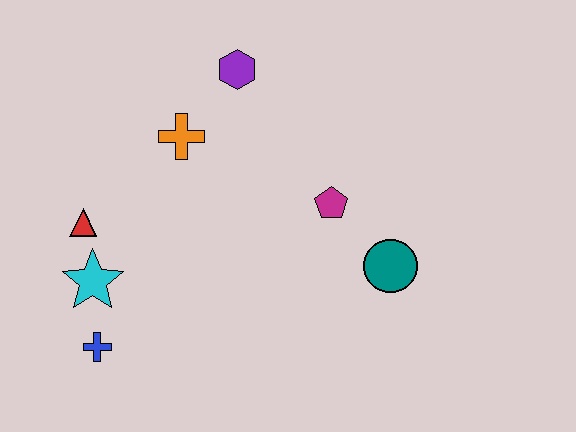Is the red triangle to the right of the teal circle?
No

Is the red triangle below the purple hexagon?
Yes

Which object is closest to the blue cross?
The cyan star is closest to the blue cross.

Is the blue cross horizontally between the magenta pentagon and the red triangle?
Yes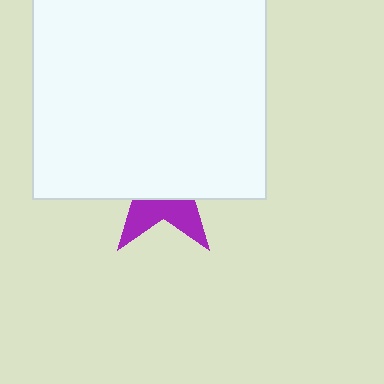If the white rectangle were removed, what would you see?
You would see the complete purple star.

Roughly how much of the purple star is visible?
A small part of it is visible (roughly 34%).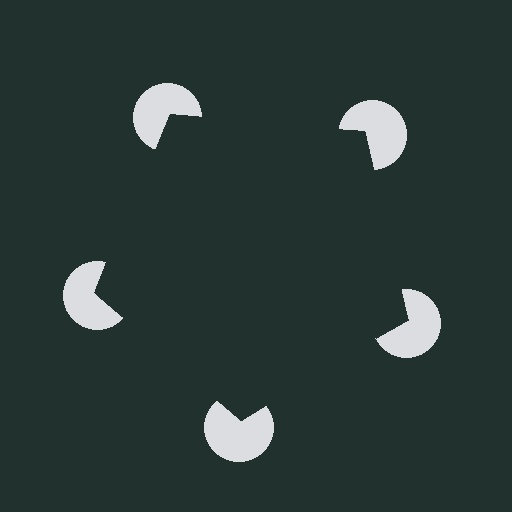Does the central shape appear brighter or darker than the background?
It typically appears slightly darker than the background, even though no actual brightness change is drawn.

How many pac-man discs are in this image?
There are 5 — one at each vertex of the illusory pentagon.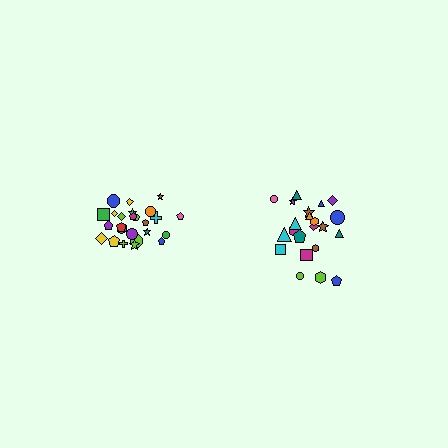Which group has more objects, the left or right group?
The left group.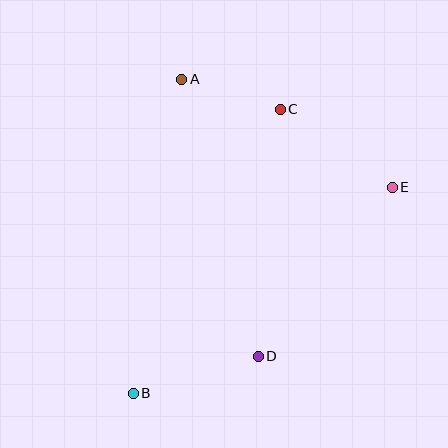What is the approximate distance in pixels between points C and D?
The distance between C and D is approximately 248 pixels.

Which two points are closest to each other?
Points A and C are closest to each other.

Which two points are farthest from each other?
Points B and E are farthest from each other.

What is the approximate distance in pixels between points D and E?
The distance between D and E is approximately 216 pixels.